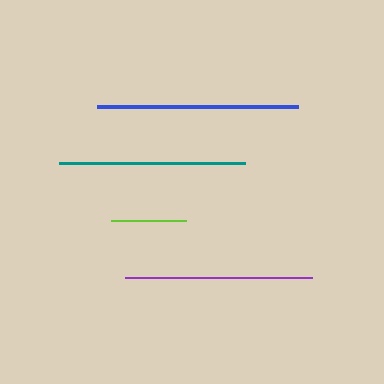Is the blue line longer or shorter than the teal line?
The blue line is longer than the teal line.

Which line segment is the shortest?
The lime line is the shortest at approximately 75 pixels.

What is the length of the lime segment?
The lime segment is approximately 75 pixels long.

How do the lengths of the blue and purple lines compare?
The blue and purple lines are approximately the same length.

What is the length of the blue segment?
The blue segment is approximately 201 pixels long.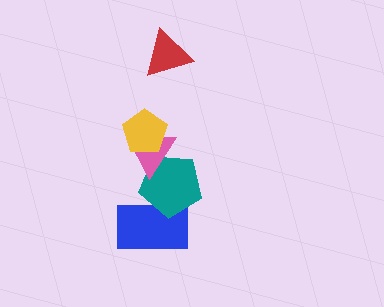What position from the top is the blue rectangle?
The blue rectangle is 5th from the top.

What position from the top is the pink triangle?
The pink triangle is 3rd from the top.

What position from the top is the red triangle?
The red triangle is 1st from the top.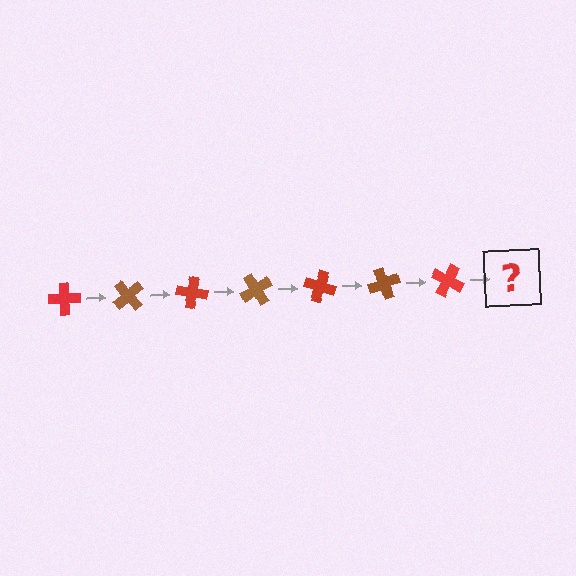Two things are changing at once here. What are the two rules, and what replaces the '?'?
The two rules are that it rotates 50 degrees each step and the color cycles through red and brown. The '?' should be a brown cross, rotated 350 degrees from the start.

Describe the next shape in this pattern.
It should be a brown cross, rotated 350 degrees from the start.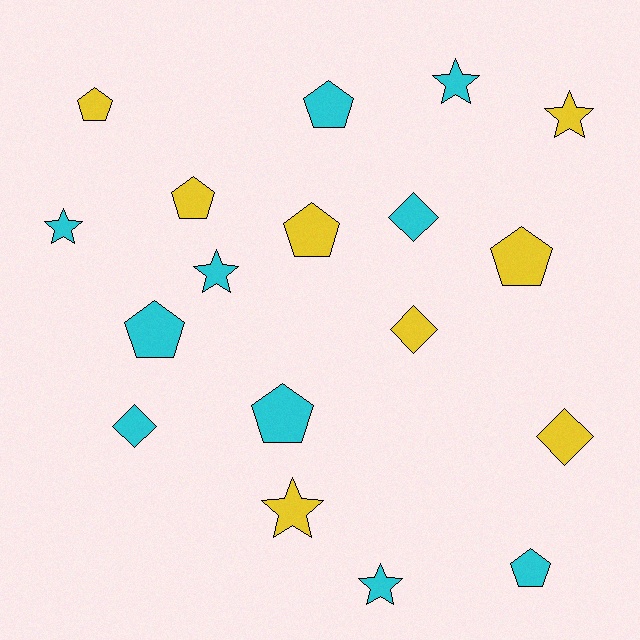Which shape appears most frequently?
Pentagon, with 8 objects.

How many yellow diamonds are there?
There are 2 yellow diamonds.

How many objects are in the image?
There are 18 objects.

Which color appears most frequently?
Cyan, with 10 objects.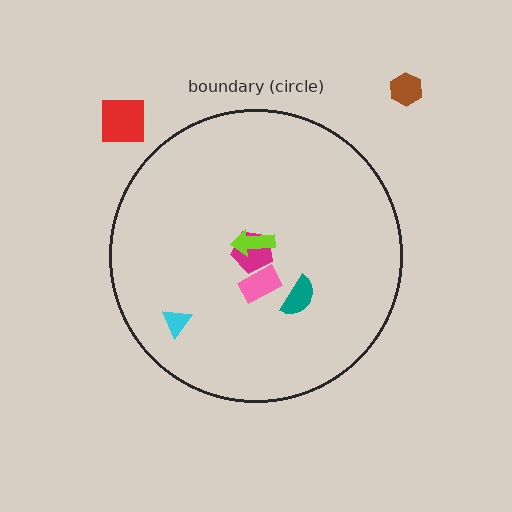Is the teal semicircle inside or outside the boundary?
Inside.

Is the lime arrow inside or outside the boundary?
Inside.